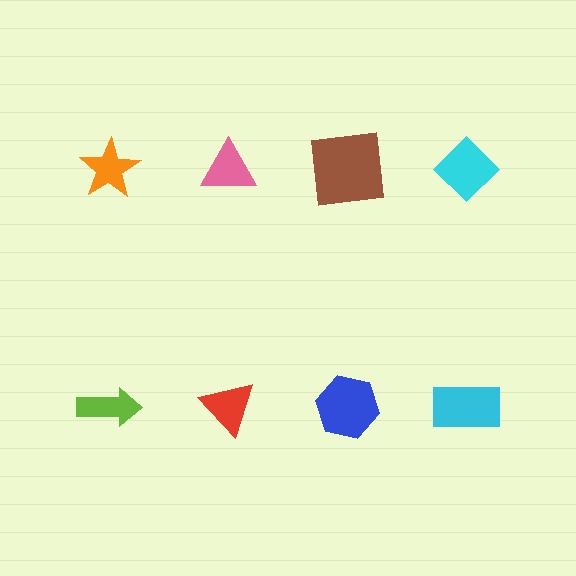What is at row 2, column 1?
A lime arrow.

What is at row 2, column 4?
A cyan rectangle.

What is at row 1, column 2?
A pink triangle.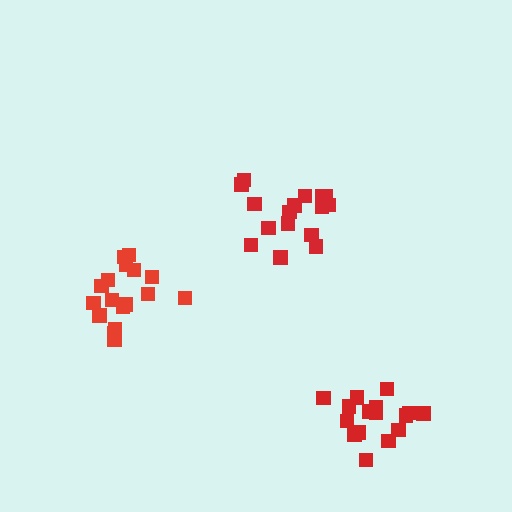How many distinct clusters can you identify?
There are 3 distinct clusters.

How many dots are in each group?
Group 1: 16 dots, Group 2: 16 dots, Group 3: 17 dots (49 total).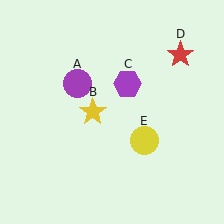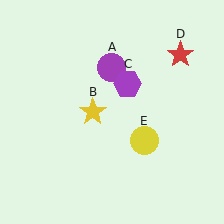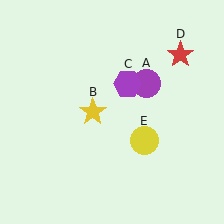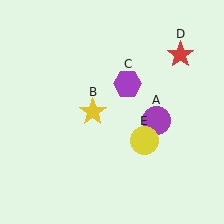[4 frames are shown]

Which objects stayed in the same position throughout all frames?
Yellow star (object B) and purple hexagon (object C) and red star (object D) and yellow circle (object E) remained stationary.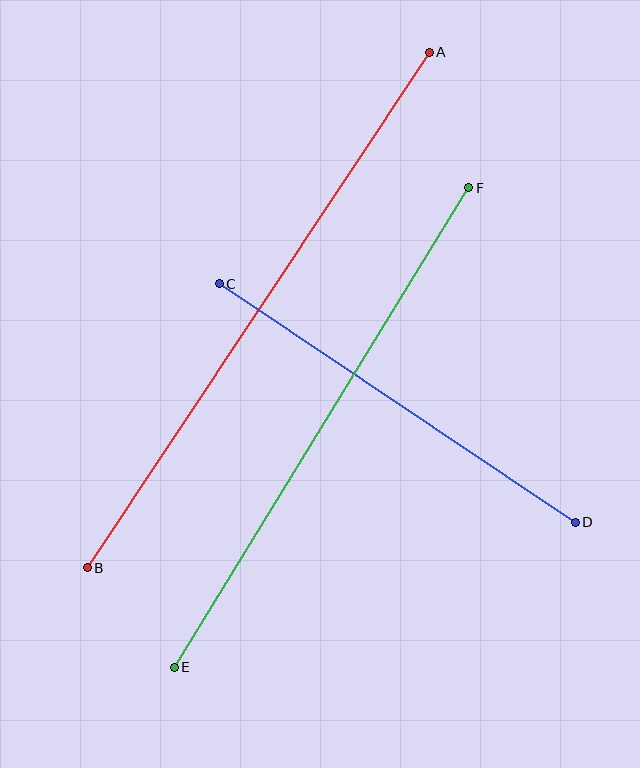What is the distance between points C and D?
The distance is approximately 429 pixels.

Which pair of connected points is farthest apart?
Points A and B are farthest apart.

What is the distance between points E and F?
The distance is approximately 562 pixels.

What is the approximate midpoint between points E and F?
The midpoint is at approximately (321, 428) pixels.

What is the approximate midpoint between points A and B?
The midpoint is at approximately (258, 310) pixels.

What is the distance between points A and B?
The distance is approximately 619 pixels.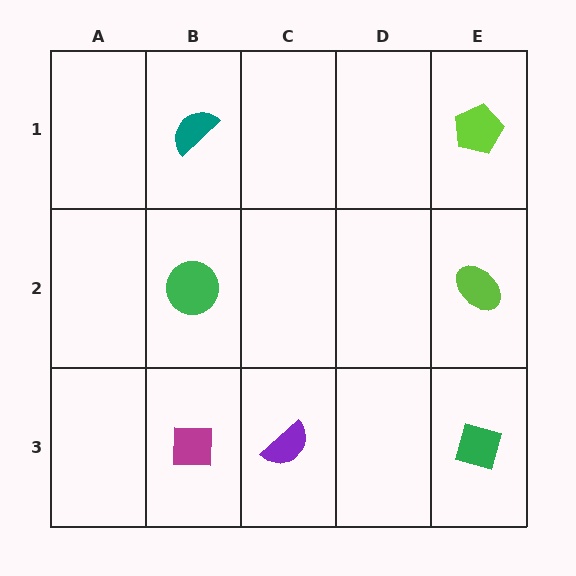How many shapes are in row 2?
2 shapes.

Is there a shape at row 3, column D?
No, that cell is empty.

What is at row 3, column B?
A magenta square.